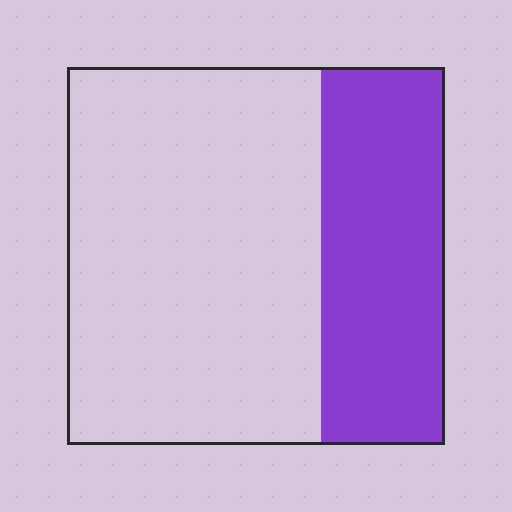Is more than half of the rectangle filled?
No.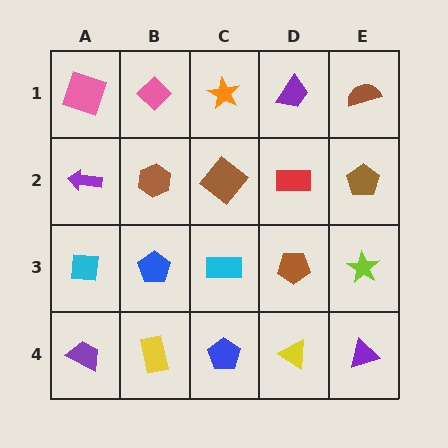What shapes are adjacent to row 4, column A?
A cyan square (row 3, column A), a yellow rectangle (row 4, column B).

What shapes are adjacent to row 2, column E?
A brown semicircle (row 1, column E), a lime star (row 3, column E), a red rectangle (row 2, column D).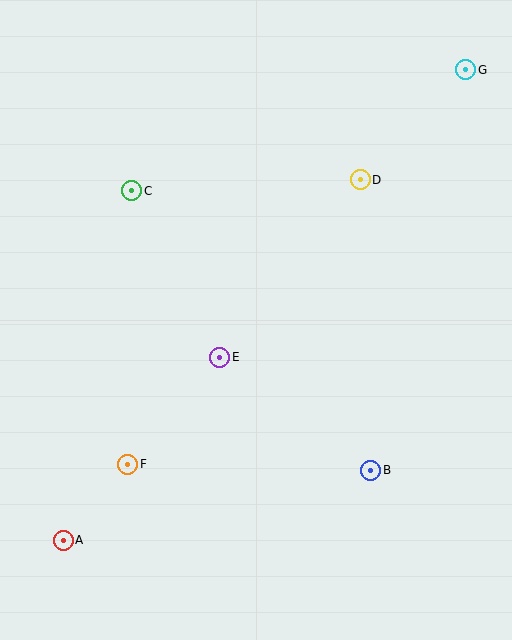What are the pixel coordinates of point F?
Point F is at (128, 464).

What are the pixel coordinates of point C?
Point C is at (132, 191).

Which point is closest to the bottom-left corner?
Point A is closest to the bottom-left corner.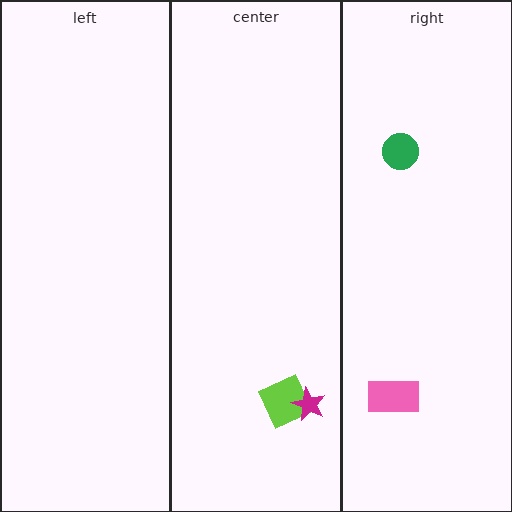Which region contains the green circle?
The right region.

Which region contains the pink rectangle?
The right region.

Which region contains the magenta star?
The center region.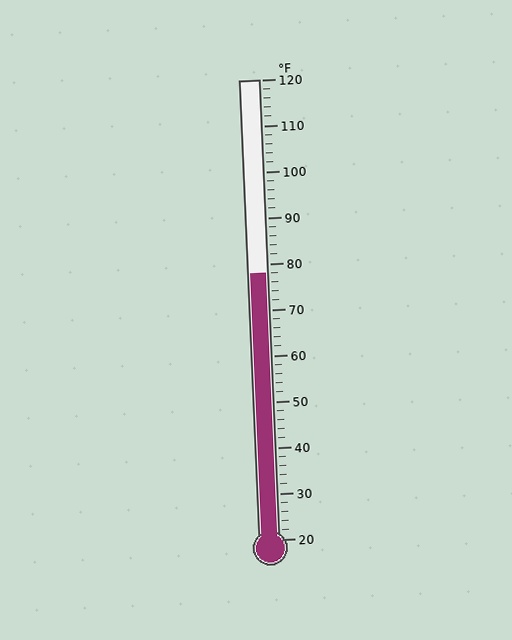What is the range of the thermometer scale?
The thermometer scale ranges from 20°F to 120°F.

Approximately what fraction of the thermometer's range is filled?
The thermometer is filled to approximately 60% of its range.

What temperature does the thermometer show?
The thermometer shows approximately 78°F.